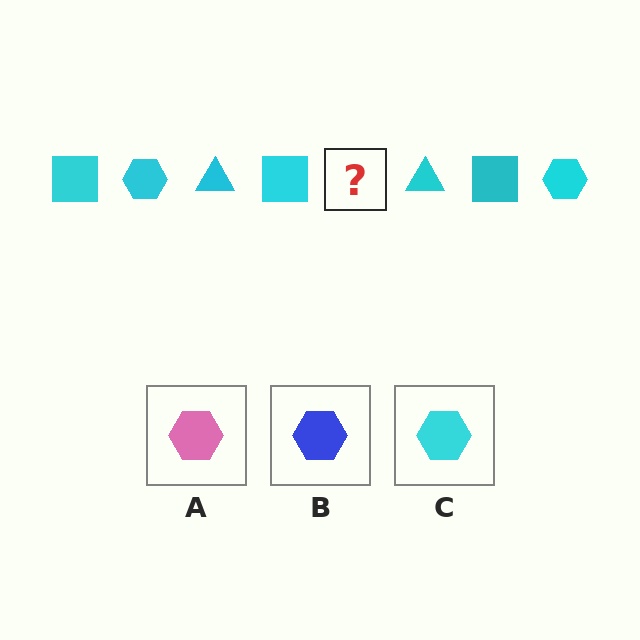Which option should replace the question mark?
Option C.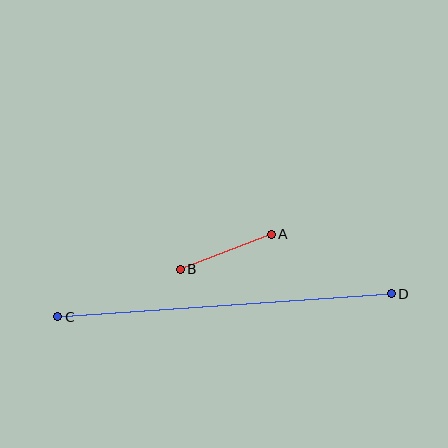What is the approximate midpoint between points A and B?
The midpoint is at approximately (226, 252) pixels.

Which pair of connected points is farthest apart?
Points C and D are farthest apart.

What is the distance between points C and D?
The distance is approximately 334 pixels.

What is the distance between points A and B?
The distance is approximately 97 pixels.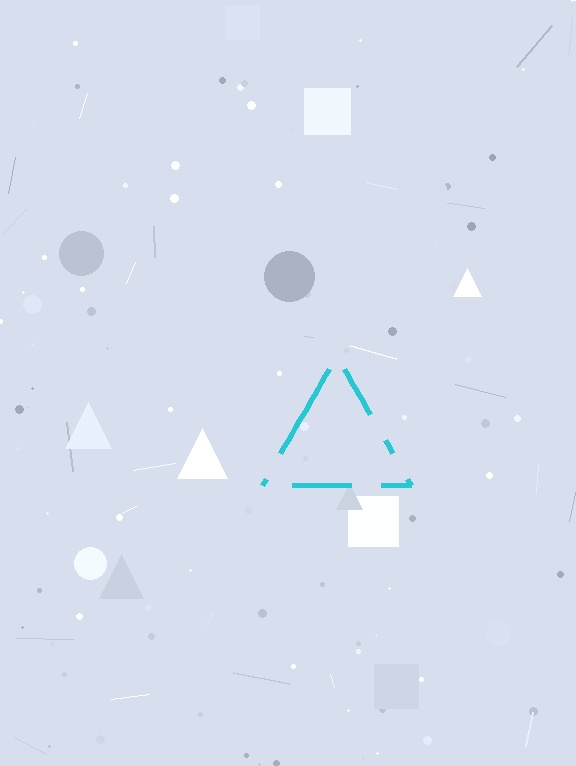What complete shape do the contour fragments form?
The contour fragments form a triangle.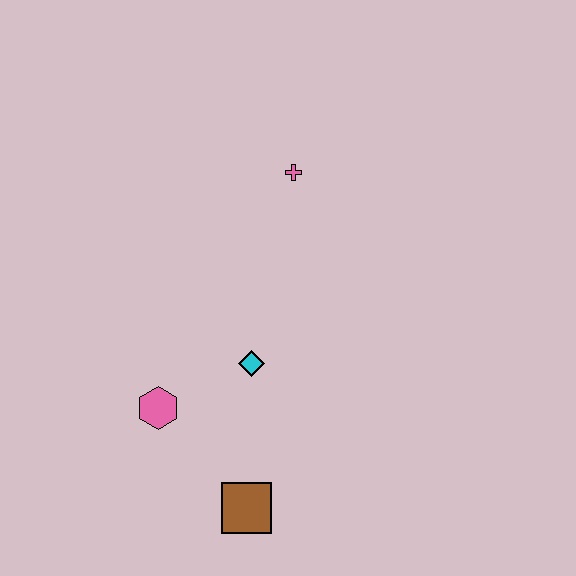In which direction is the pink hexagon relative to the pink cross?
The pink hexagon is below the pink cross.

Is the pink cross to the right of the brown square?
Yes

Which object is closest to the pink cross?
The cyan diamond is closest to the pink cross.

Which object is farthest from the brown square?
The pink cross is farthest from the brown square.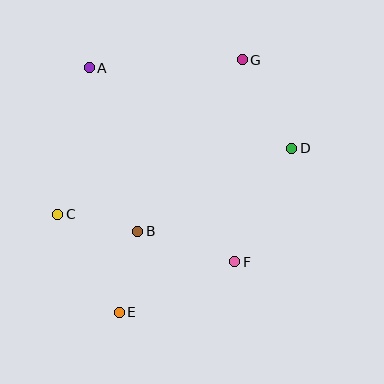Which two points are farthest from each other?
Points E and G are farthest from each other.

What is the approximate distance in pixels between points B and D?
The distance between B and D is approximately 175 pixels.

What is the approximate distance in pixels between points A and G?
The distance between A and G is approximately 153 pixels.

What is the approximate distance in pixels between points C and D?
The distance between C and D is approximately 243 pixels.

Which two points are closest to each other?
Points B and C are closest to each other.